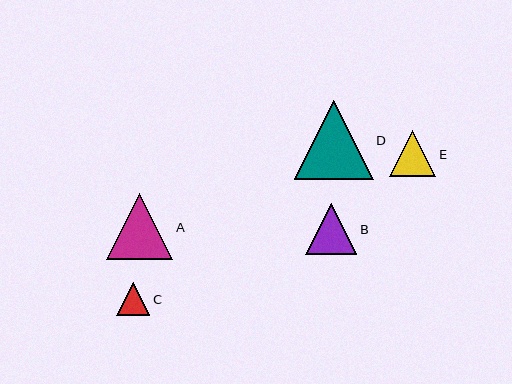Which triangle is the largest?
Triangle D is the largest with a size of approximately 78 pixels.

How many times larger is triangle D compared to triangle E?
Triangle D is approximately 1.7 times the size of triangle E.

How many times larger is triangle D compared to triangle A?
Triangle D is approximately 1.2 times the size of triangle A.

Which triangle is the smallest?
Triangle C is the smallest with a size of approximately 33 pixels.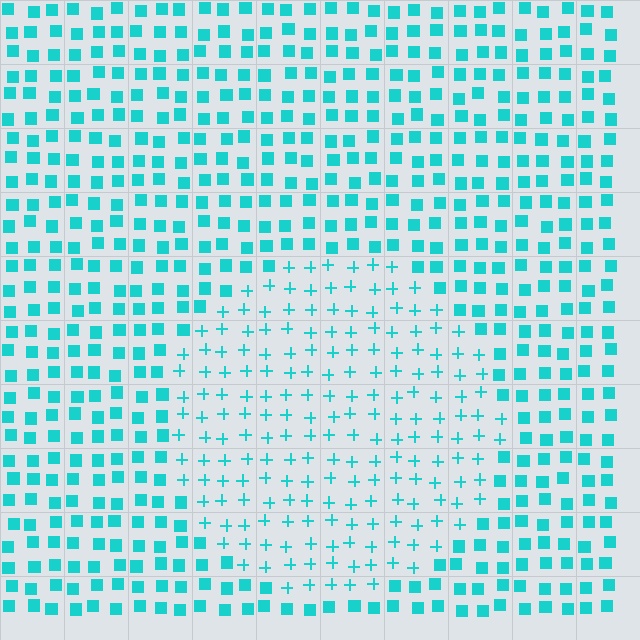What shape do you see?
I see a circle.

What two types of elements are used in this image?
The image uses plus signs inside the circle region and squares outside it.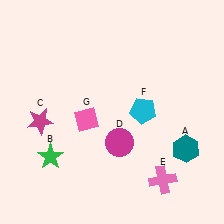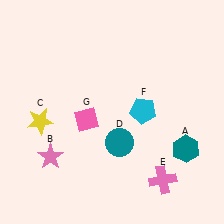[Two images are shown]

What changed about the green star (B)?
In Image 1, B is green. In Image 2, it changed to pink.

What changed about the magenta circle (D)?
In Image 1, D is magenta. In Image 2, it changed to teal.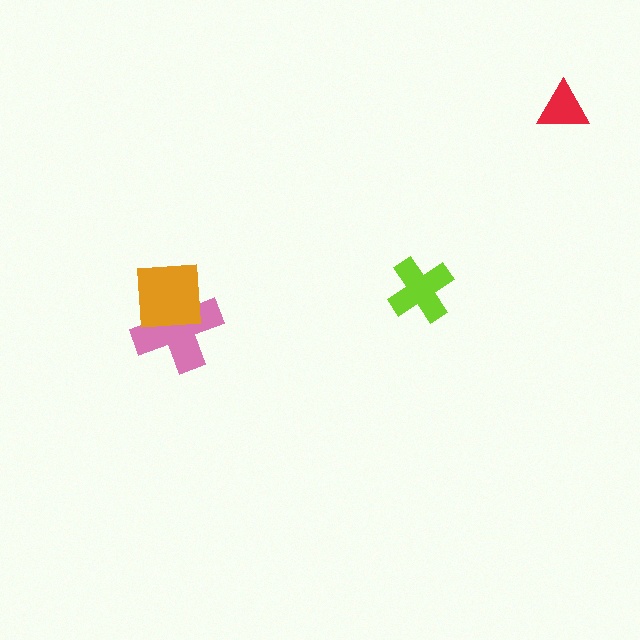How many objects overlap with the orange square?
1 object overlaps with the orange square.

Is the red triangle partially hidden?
No, no other shape covers it.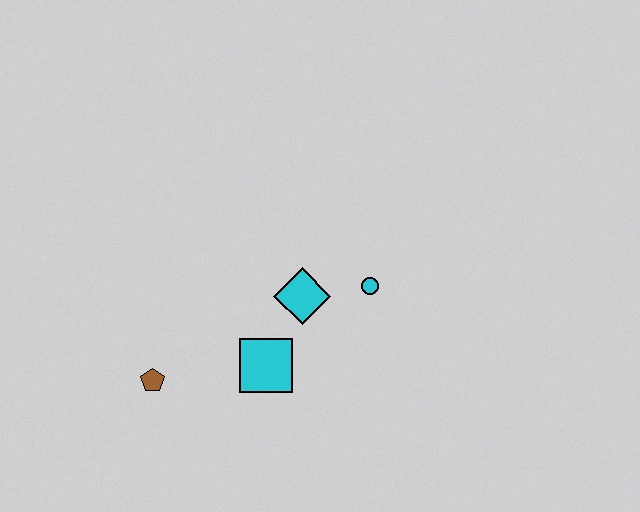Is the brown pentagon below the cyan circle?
Yes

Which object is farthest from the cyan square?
The cyan circle is farthest from the cyan square.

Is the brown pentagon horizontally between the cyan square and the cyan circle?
No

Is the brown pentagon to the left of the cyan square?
Yes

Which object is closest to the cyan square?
The cyan diamond is closest to the cyan square.